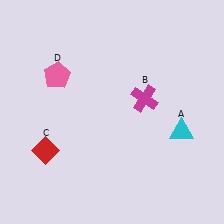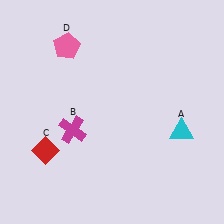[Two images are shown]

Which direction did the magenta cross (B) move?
The magenta cross (B) moved left.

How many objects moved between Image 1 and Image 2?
2 objects moved between the two images.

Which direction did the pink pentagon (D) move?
The pink pentagon (D) moved up.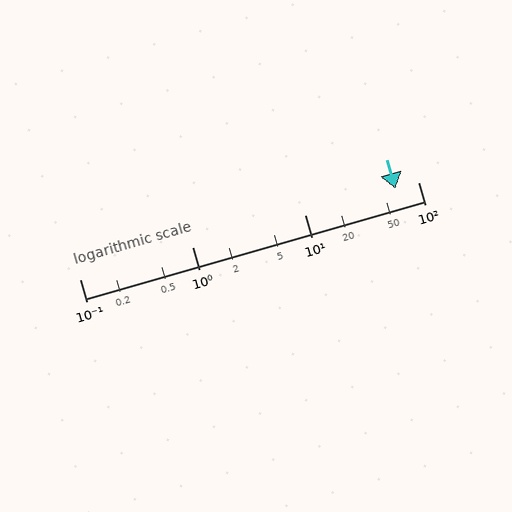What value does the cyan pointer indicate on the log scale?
The pointer indicates approximately 63.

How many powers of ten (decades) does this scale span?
The scale spans 3 decades, from 0.1 to 100.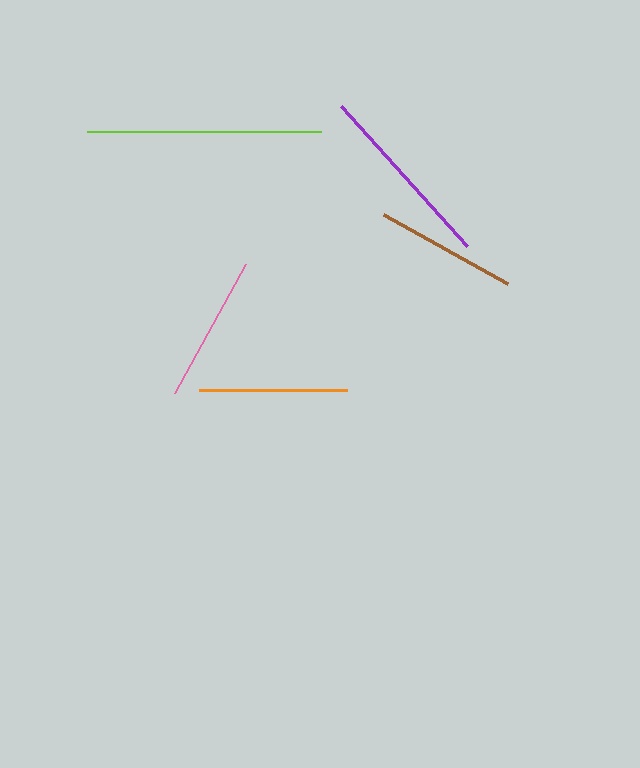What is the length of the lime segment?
The lime segment is approximately 234 pixels long.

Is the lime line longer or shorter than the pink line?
The lime line is longer than the pink line.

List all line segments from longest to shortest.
From longest to shortest: lime, purple, orange, pink, brown.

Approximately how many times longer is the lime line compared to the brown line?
The lime line is approximately 1.7 times the length of the brown line.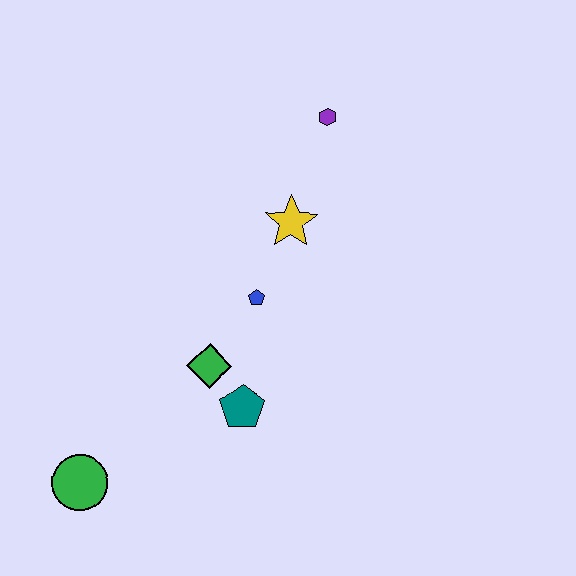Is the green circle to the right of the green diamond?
No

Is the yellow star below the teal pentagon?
No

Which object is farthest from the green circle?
The purple hexagon is farthest from the green circle.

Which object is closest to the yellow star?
The blue pentagon is closest to the yellow star.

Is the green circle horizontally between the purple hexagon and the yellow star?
No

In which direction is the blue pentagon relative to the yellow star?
The blue pentagon is below the yellow star.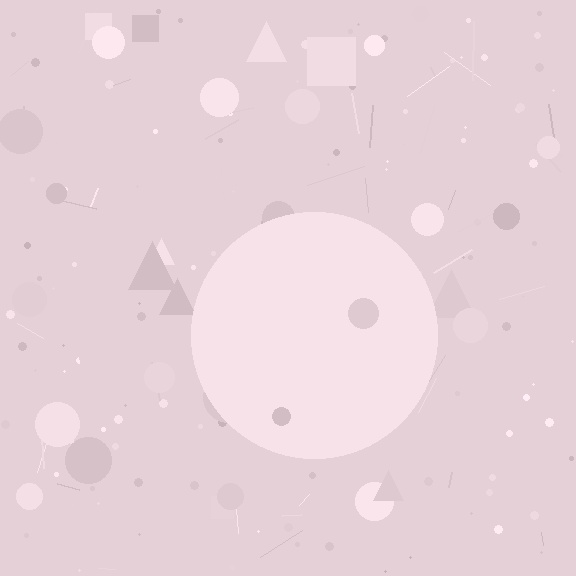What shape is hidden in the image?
A circle is hidden in the image.